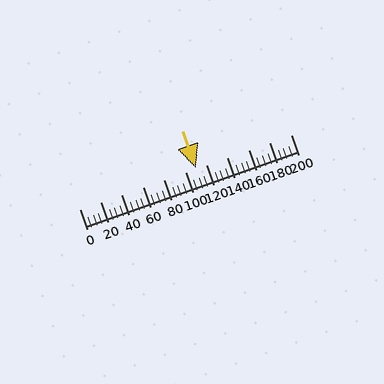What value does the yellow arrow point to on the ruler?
The yellow arrow points to approximately 110.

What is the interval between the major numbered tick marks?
The major tick marks are spaced 20 units apart.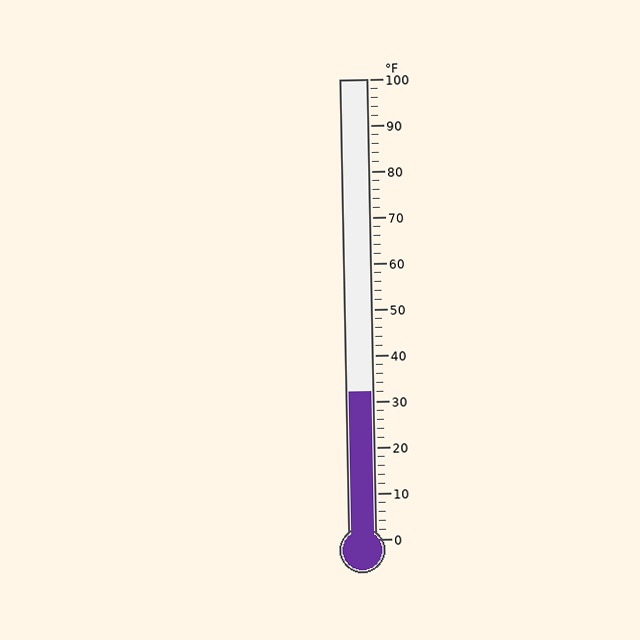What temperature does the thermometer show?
The thermometer shows approximately 32°F.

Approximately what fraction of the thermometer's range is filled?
The thermometer is filled to approximately 30% of its range.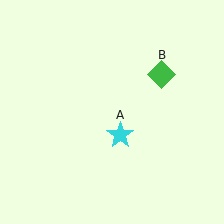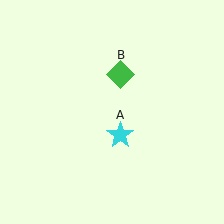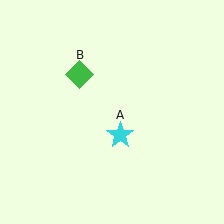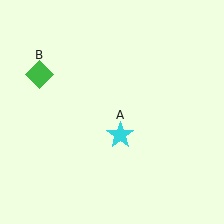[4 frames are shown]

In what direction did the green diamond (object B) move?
The green diamond (object B) moved left.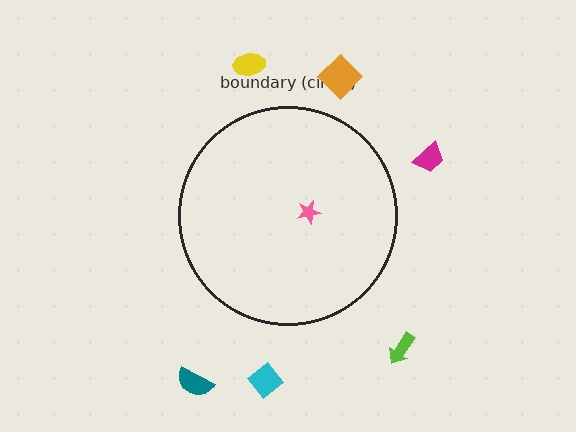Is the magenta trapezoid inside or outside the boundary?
Outside.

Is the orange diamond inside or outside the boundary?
Outside.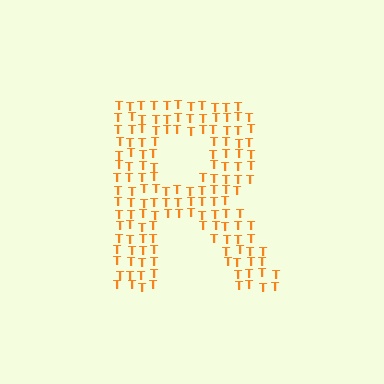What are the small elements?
The small elements are letter T's.